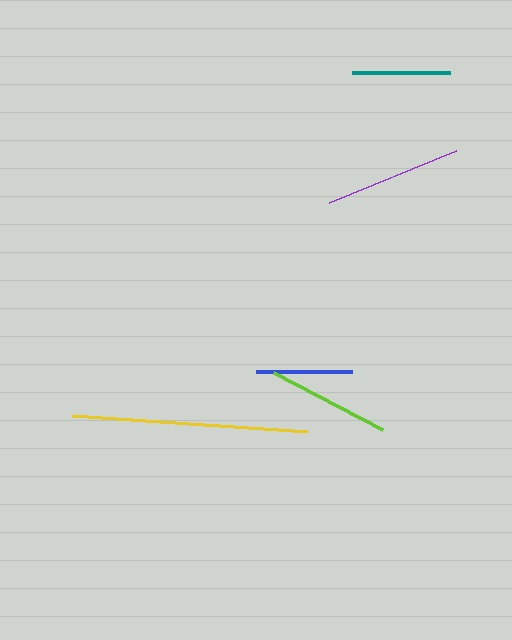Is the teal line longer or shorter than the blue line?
The teal line is longer than the blue line.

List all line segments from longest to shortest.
From longest to shortest: yellow, purple, lime, teal, blue.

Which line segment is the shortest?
The blue line is the shortest at approximately 96 pixels.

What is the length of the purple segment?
The purple segment is approximately 138 pixels long.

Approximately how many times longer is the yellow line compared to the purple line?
The yellow line is approximately 1.7 times the length of the purple line.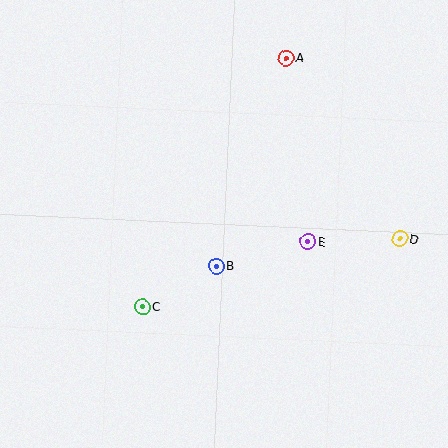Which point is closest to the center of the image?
Point B at (216, 266) is closest to the center.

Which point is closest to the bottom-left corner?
Point C is closest to the bottom-left corner.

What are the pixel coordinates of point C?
Point C is at (142, 307).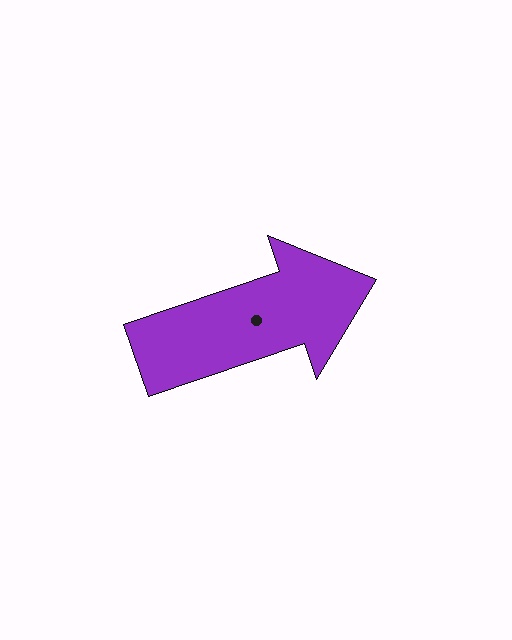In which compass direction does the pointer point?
East.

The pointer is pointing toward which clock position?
Roughly 2 o'clock.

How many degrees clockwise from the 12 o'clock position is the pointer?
Approximately 71 degrees.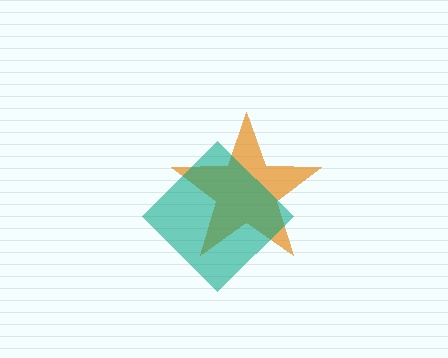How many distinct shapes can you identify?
There are 2 distinct shapes: an orange star, a teal diamond.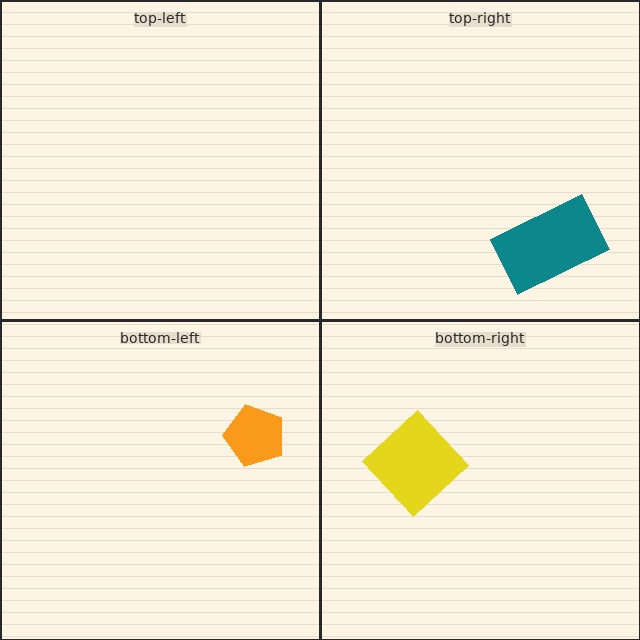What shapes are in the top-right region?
The teal rectangle.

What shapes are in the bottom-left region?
The orange pentagon.